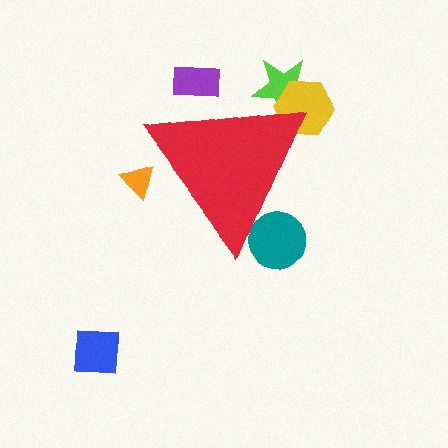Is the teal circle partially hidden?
Yes, the teal circle is partially hidden behind the red triangle.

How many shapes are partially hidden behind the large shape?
5 shapes are partially hidden.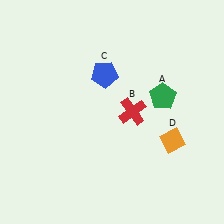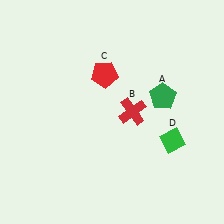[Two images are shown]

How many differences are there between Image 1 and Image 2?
There are 2 differences between the two images.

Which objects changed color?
C changed from blue to red. D changed from orange to green.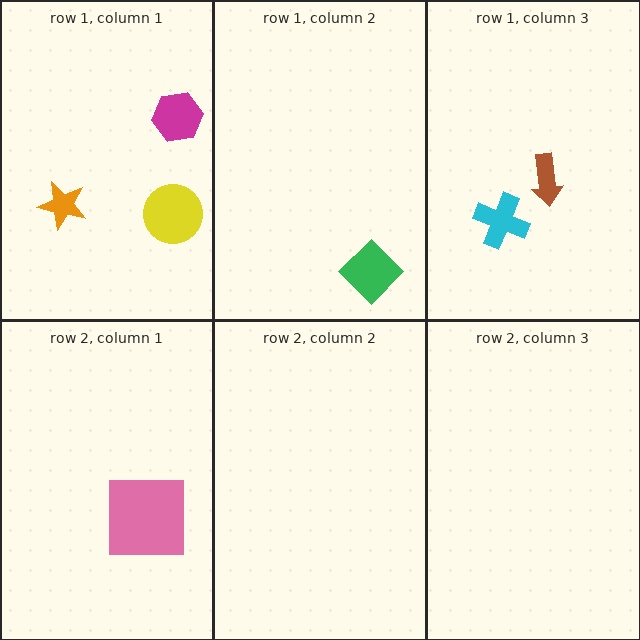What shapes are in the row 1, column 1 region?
The magenta hexagon, the orange star, the yellow circle.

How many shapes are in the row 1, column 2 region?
1.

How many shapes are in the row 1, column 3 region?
2.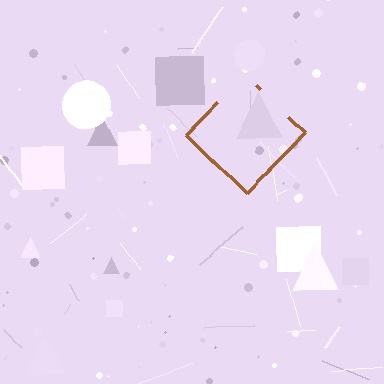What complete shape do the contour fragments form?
The contour fragments form a diamond.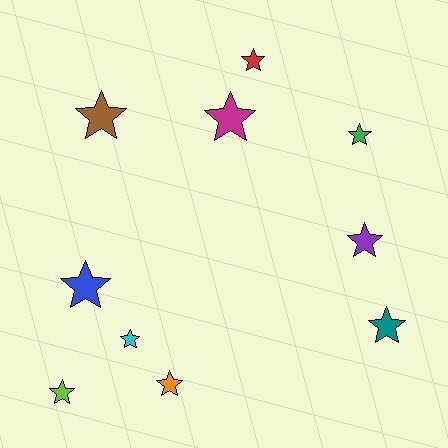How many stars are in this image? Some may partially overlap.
There are 10 stars.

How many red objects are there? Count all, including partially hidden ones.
There is 1 red object.